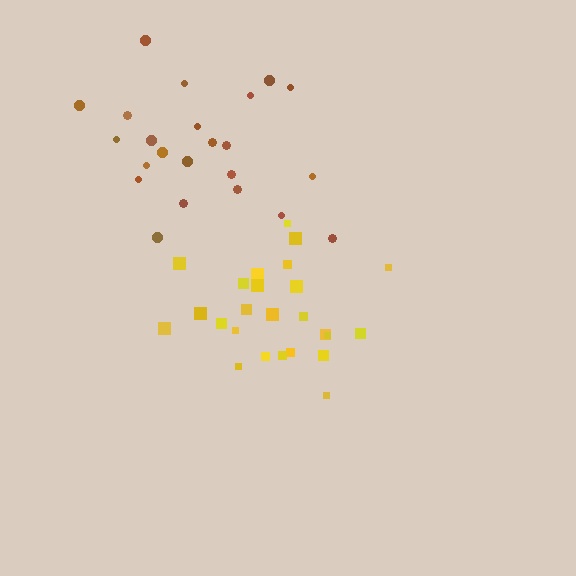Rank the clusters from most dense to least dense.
yellow, brown.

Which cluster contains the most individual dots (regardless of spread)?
Yellow (25).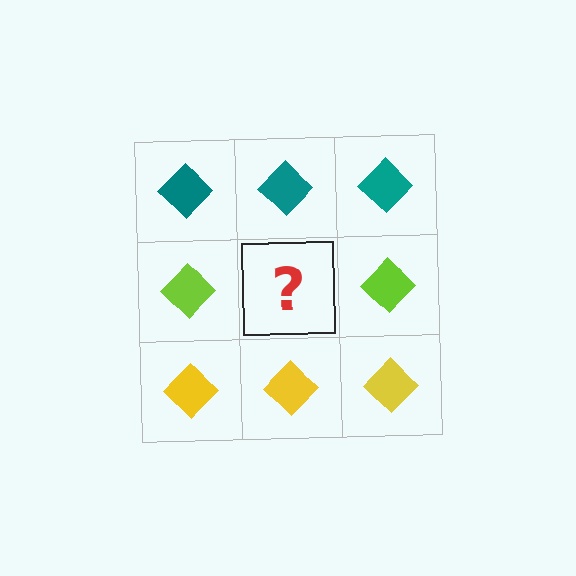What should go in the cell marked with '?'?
The missing cell should contain a lime diamond.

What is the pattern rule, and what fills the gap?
The rule is that each row has a consistent color. The gap should be filled with a lime diamond.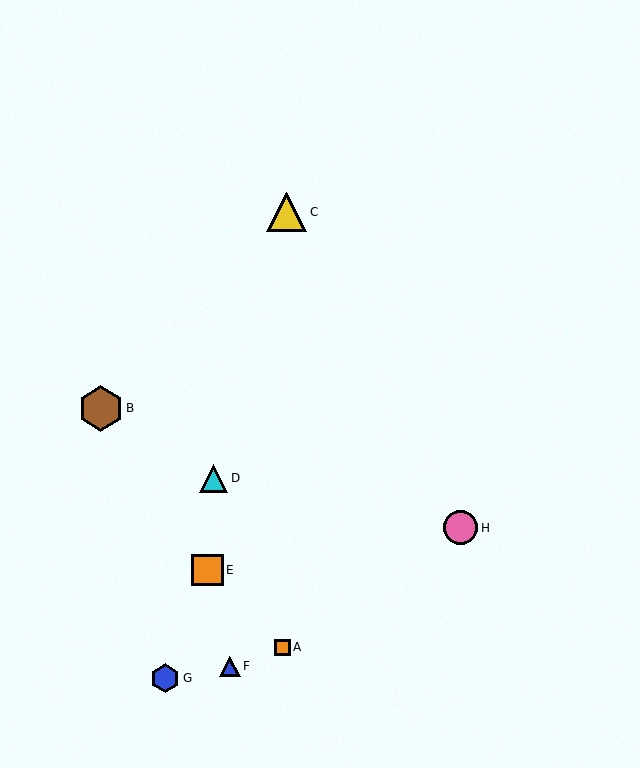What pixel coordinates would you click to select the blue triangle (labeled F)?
Click at (230, 666) to select the blue triangle F.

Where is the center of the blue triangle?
The center of the blue triangle is at (230, 666).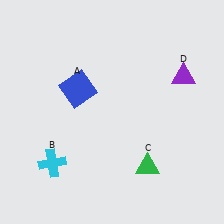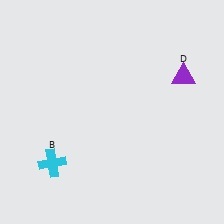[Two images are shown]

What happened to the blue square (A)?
The blue square (A) was removed in Image 2. It was in the top-left area of Image 1.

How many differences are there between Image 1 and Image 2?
There are 2 differences between the two images.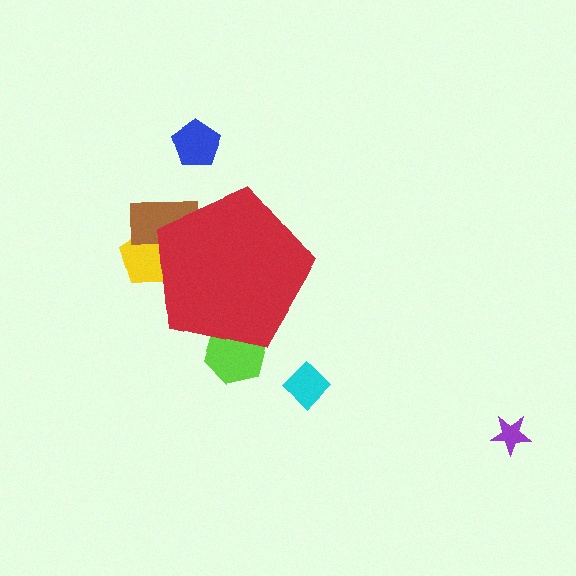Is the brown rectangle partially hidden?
Yes, the brown rectangle is partially hidden behind the red pentagon.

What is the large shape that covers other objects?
A red pentagon.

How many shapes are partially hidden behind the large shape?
3 shapes are partially hidden.